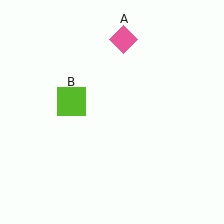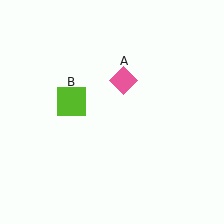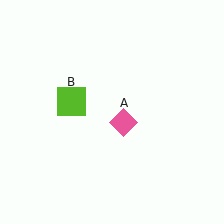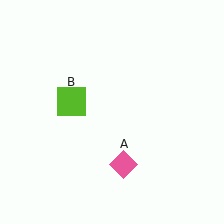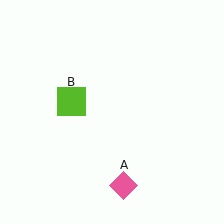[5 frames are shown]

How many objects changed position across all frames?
1 object changed position: pink diamond (object A).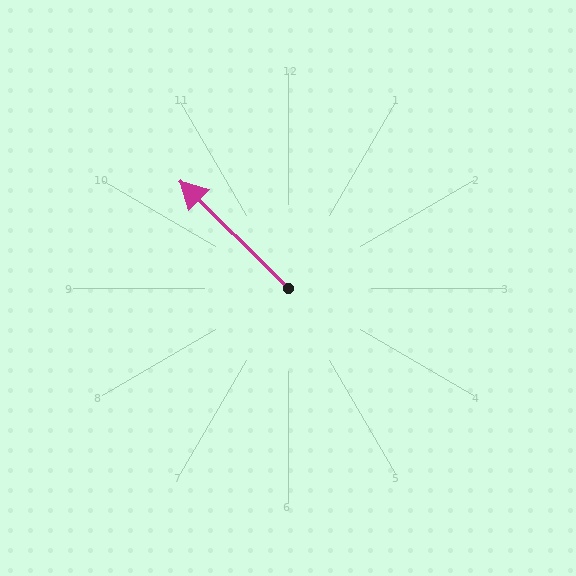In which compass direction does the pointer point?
Northwest.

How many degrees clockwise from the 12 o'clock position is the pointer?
Approximately 315 degrees.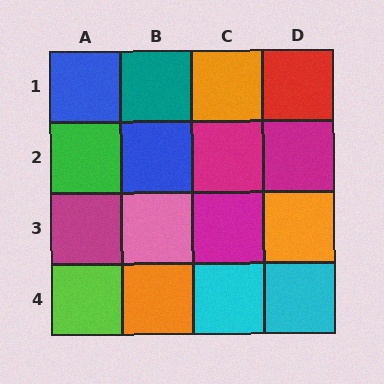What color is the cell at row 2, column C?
Magenta.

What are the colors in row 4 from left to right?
Lime, orange, cyan, cyan.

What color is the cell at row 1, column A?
Blue.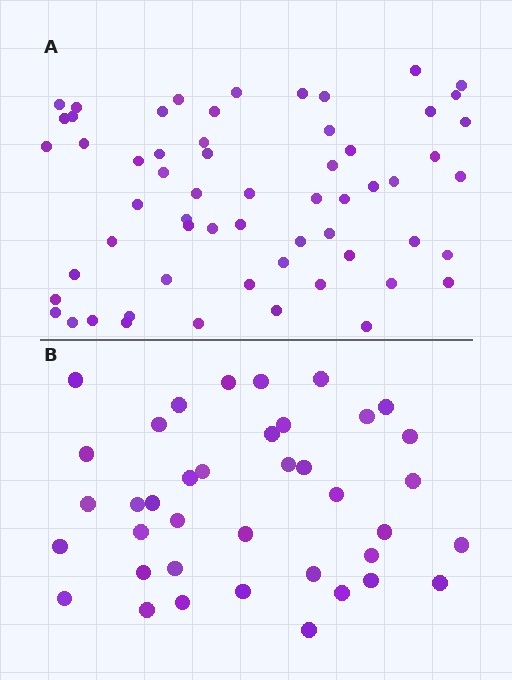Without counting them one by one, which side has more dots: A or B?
Region A (the top region) has more dots.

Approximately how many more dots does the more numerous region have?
Region A has approximately 20 more dots than region B.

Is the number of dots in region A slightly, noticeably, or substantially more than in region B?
Region A has substantially more. The ratio is roughly 1.5 to 1.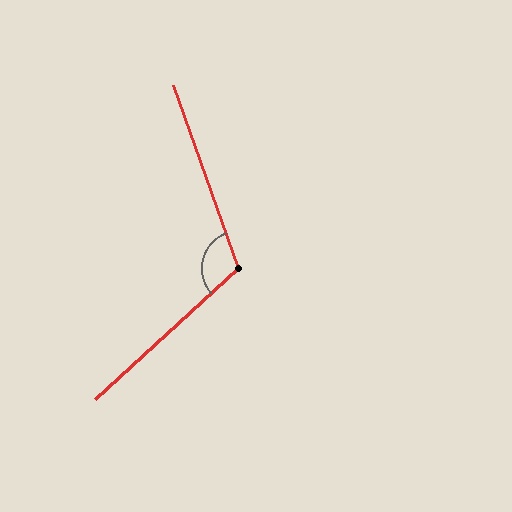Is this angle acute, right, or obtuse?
It is obtuse.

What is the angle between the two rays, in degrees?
Approximately 113 degrees.